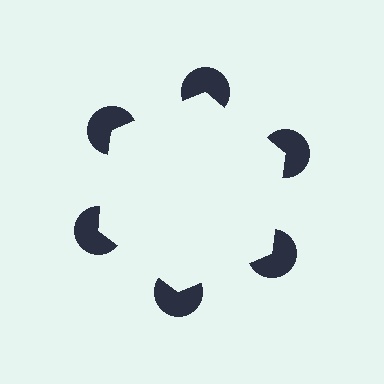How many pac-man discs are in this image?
There are 6 — one at each vertex of the illusory hexagon.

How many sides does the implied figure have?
6 sides.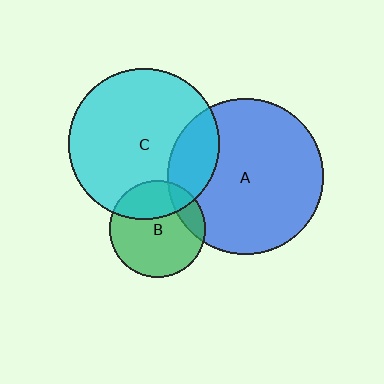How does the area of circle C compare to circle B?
Approximately 2.4 times.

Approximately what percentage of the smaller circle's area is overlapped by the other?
Approximately 20%.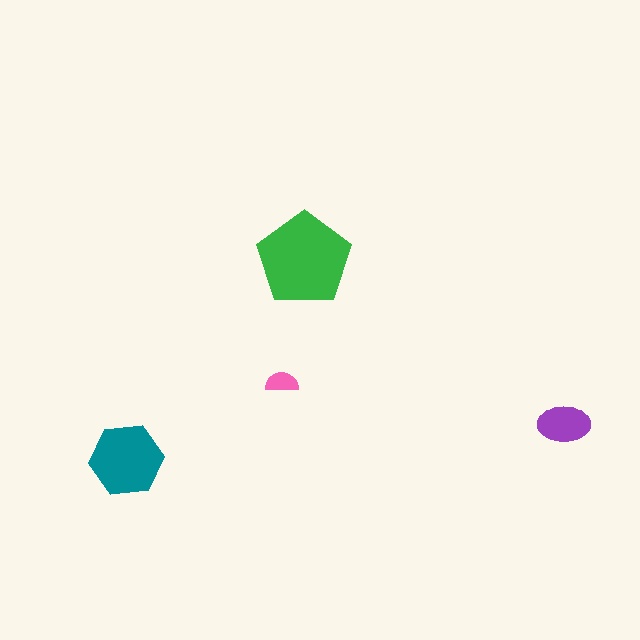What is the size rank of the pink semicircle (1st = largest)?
4th.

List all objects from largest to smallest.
The green pentagon, the teal hexagon, the purple ellipse, the pink semicircle.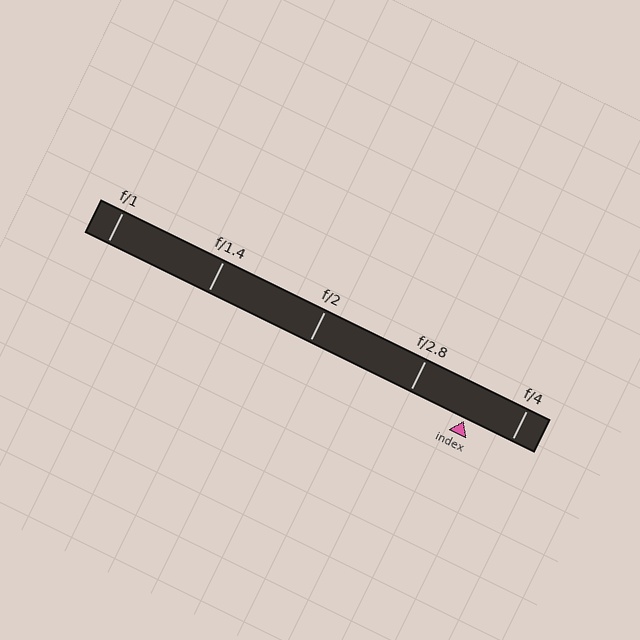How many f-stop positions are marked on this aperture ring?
There are 5 f-stop positions marked.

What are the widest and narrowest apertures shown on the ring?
The widest aperture shown is f/1 and the narrowest is f/4.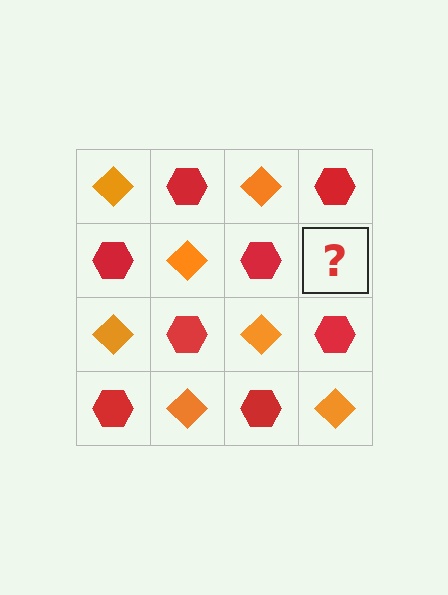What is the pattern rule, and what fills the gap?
The rule is that it alternates orange diamond and red hexagon in a checkerboard pattern. The gap should be filled with an orange diamond.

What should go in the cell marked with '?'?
The missing cell should contain an orange diamond.